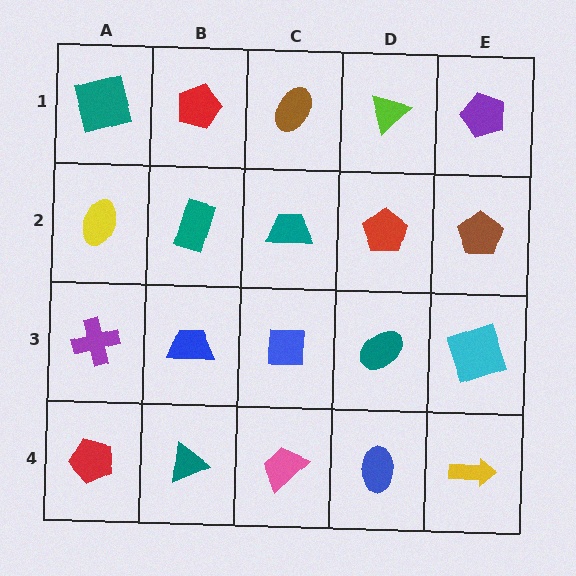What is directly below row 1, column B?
A teal rectangle.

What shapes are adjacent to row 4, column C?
A blue square (row 3, column C), a teal triangle (row 4, column B), a blue ellipse (row 4, column D).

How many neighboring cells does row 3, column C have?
4.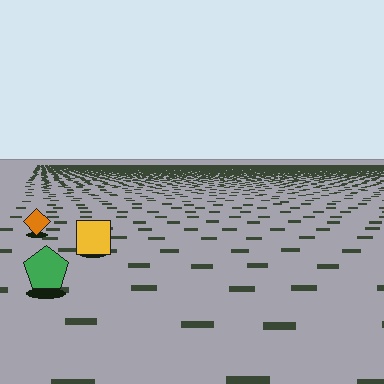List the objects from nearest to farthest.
From nearest to farthest: the green pentagon, the yellow square, the orange diamond.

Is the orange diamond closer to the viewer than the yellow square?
No. The yellow square is closer — you can tell from the texture gradient: the ground texture is coarser near it.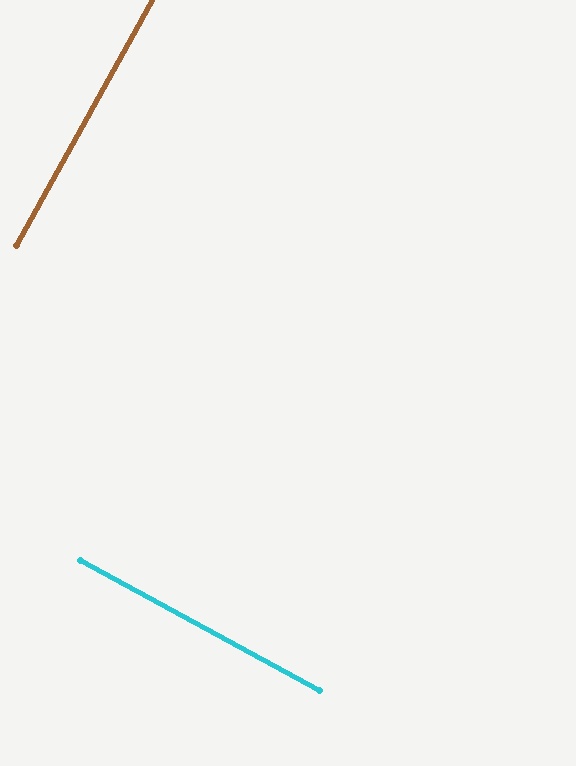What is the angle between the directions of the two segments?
Approximately 90 degrees.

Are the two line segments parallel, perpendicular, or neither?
Perpendicular — they meet at approximately 90°.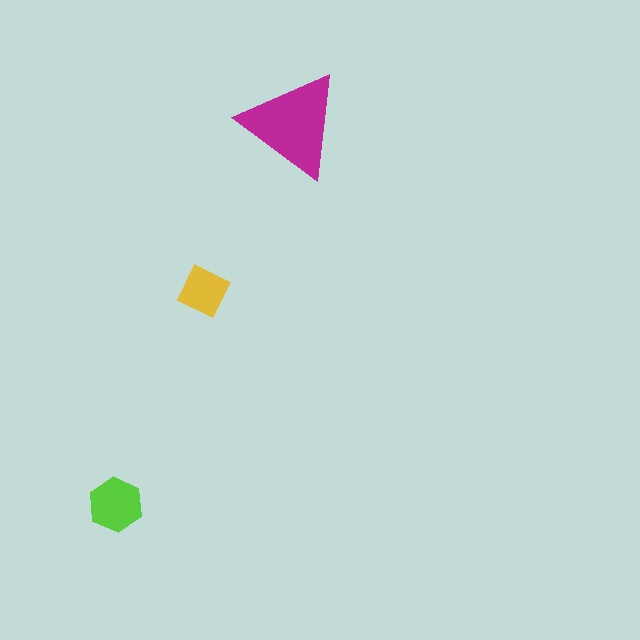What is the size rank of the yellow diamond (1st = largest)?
3rd.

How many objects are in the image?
There are 3 objects in the image.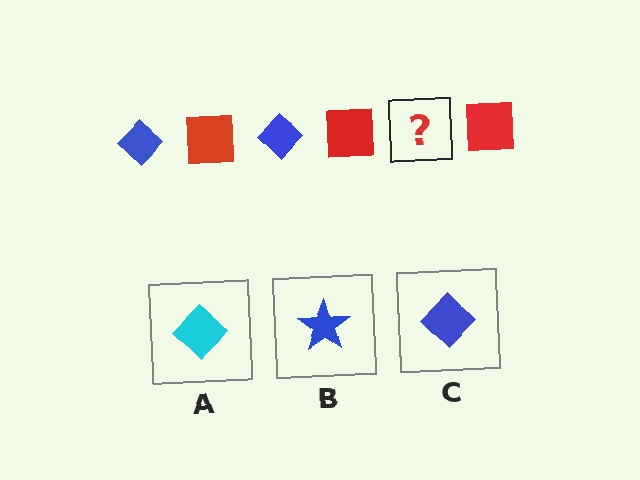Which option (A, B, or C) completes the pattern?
C.